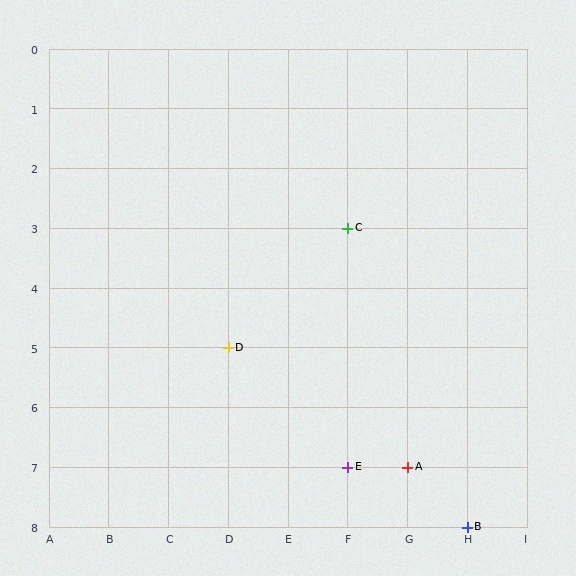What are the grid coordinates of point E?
Point E is at grid coordinates (F, 7).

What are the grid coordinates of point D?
Point D is at grid coordinates (D, 5).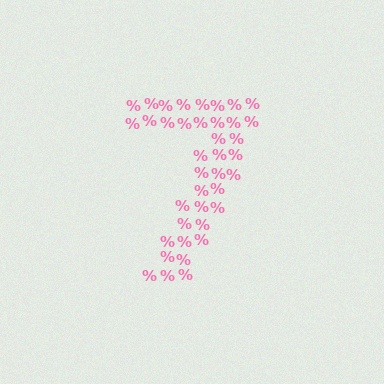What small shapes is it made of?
It is made of small percent signs.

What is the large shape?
The large shape is the digit 7.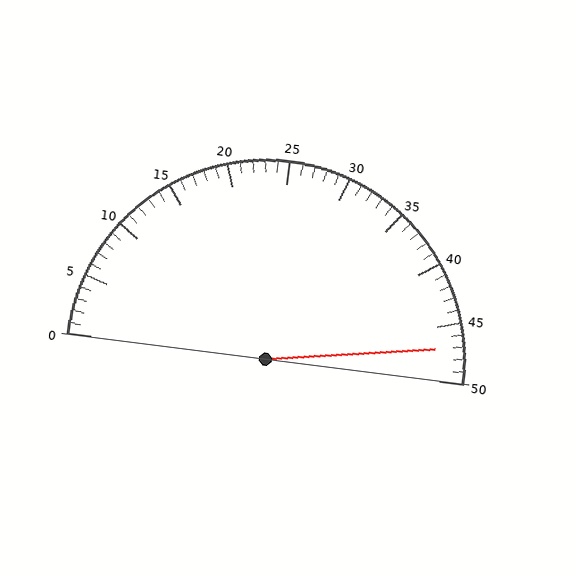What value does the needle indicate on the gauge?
The needle indicates approximately 47.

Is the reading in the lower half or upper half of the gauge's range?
The reading is in the upper half of the range (0 to 50).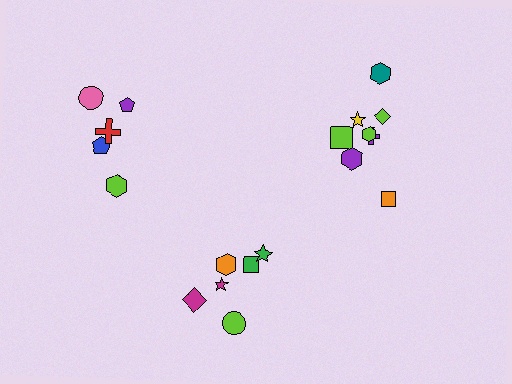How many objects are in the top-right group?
There are 8 objects.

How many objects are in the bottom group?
There are 6 objects.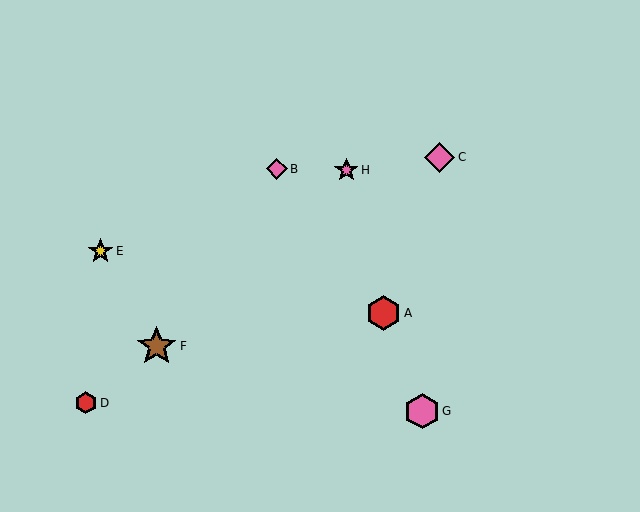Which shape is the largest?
The brown star (labeled F) is the largest.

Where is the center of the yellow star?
The center of the yellow star is at (100, 251).